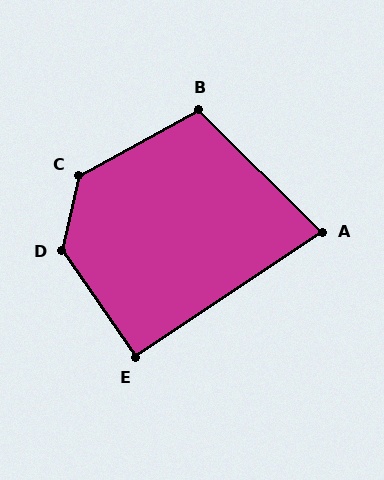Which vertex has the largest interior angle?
D, at approximately 133 degrees.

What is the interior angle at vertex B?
Approximately 106 degrees (obtuse).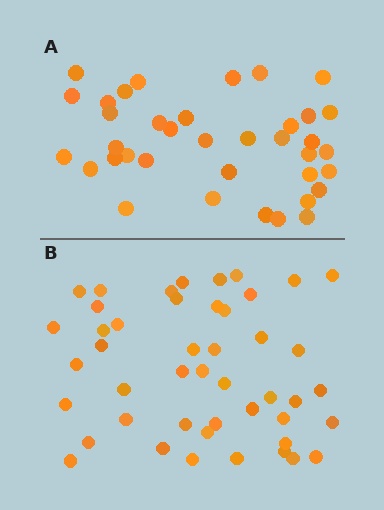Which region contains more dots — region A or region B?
Region B (the bottom region) has more dots.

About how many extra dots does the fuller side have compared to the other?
Region B has roughly 8 or so more dots than region A.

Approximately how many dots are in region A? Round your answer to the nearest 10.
About 40 dots. (The exact count is 37, which rounds to 40.)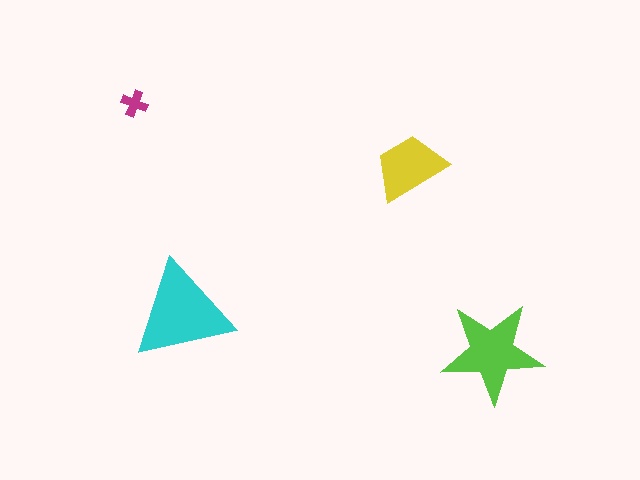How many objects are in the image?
There are 4 objects in the image.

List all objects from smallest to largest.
The magenta cross, the yellow trapezoid, the lime star, the cyan triangle.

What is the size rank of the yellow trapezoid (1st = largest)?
3rd.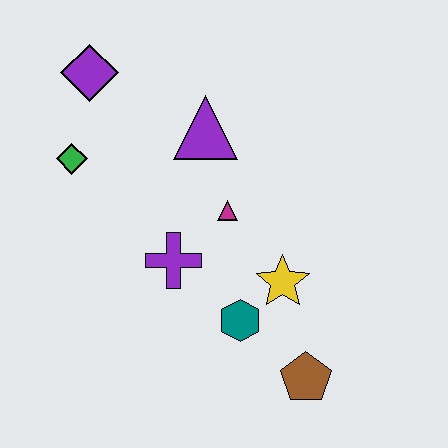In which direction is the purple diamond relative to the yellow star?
The purple diamond is above the yellow star.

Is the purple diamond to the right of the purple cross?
No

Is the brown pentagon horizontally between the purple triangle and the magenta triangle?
No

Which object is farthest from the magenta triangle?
The purple diamond is farthest from the magenta triangle.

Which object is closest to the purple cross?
The magenta triangle is closest to the purple cross.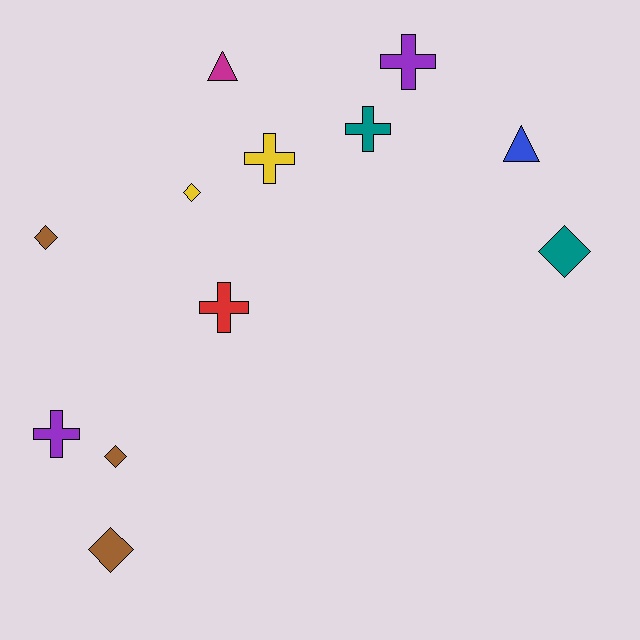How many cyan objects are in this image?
There are no cyan objects.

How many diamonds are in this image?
There are 5 diamonds.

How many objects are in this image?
There are 12 objects.